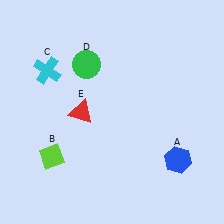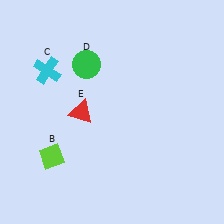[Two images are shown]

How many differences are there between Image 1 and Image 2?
There is 1 difference between the two images.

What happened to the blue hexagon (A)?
The blue hexagon (A) was removed in Image 2. It was in the bottom-right area of Image 1.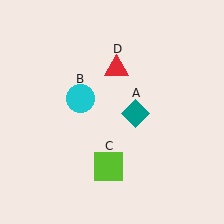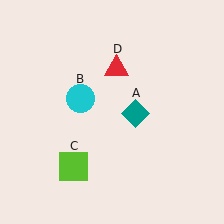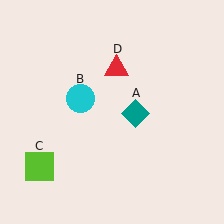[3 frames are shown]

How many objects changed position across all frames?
1 object changed position: lime square (object C).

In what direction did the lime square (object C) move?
The lime square (object C) moved left.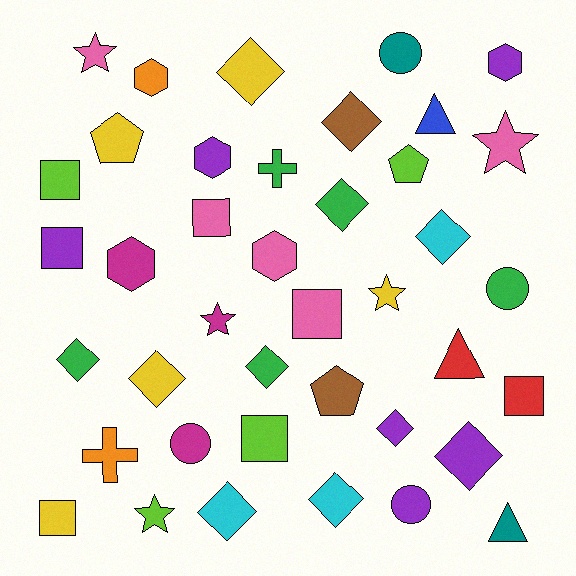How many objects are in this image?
There are 40 objects.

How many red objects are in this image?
There are 2 red objects.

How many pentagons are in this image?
There are 3 pentagons.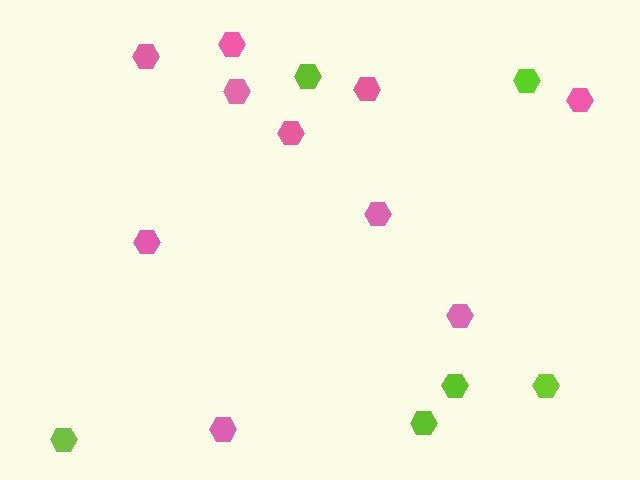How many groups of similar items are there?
There are 2 groups: one group of lime hexagons (6) and one group of pink hexagons (10).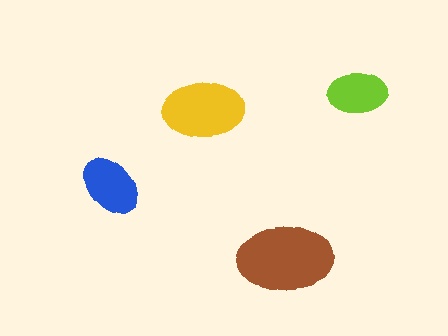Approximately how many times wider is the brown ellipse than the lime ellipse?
About 1.5 times wider.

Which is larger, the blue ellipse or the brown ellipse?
The brown one.